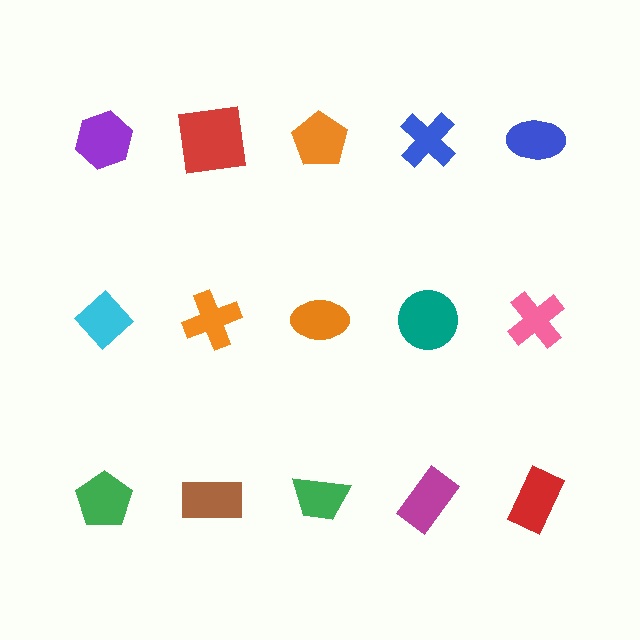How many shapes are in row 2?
5 shapes.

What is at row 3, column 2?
A brown rectangle.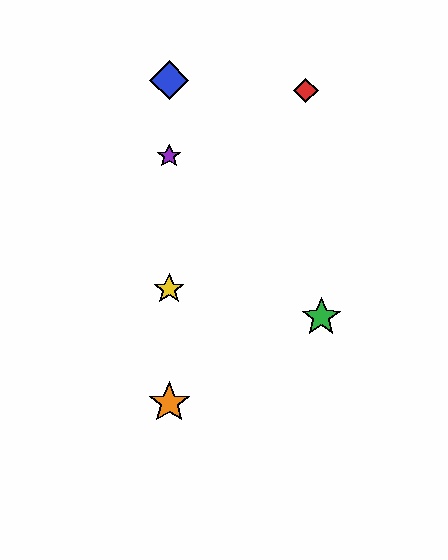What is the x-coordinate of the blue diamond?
The blue diamond is at x≈169.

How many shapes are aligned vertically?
4 shapes (the blue diamond, the yellow star, the purple star, the orange star) are aligned vertically.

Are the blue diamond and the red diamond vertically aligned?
No, the blue diamond is at x≈169 and the red diamond is at x≈306.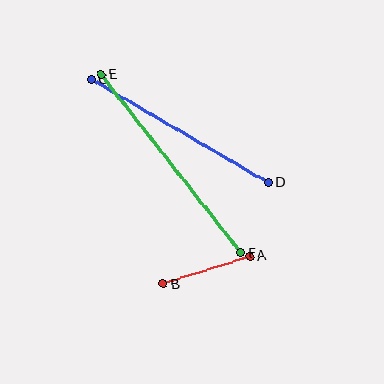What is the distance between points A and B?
The distance is approximately 91 pixels.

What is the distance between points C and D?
The distance is approximately 204 pixels.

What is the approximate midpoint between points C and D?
The midpoint is at approximately (179, 131) pixels.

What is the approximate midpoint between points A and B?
The midpoint is at approximately (206, 270) pixels.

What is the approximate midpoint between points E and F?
The midpoint is at approximately (171, 164) pixels.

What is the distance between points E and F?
The distance is approximately 226 pixels.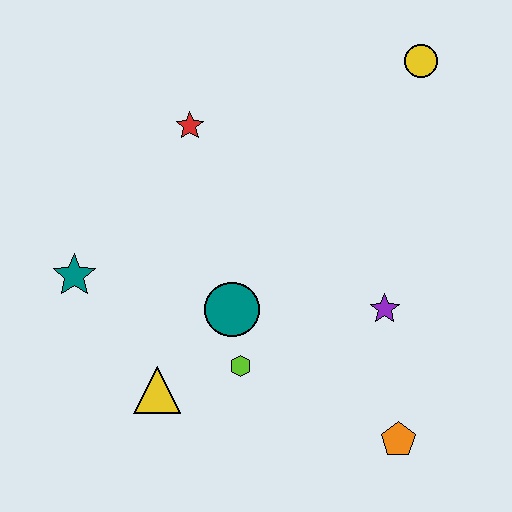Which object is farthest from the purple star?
The teal star is farthest from the purple star.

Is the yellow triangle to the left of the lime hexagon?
Yes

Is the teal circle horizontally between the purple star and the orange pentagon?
No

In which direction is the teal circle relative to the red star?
The teal circle is below the red star.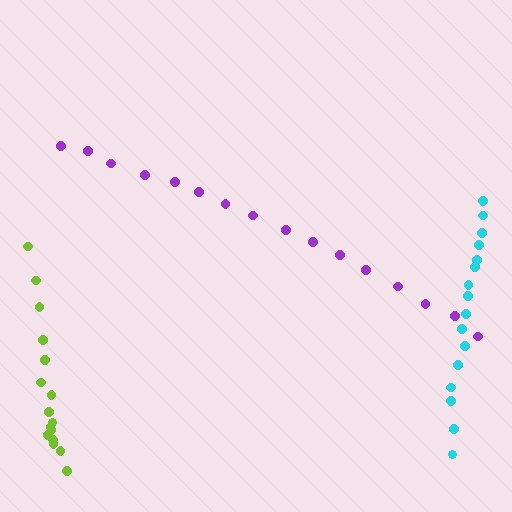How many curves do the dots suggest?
There are 3 distinct paths.